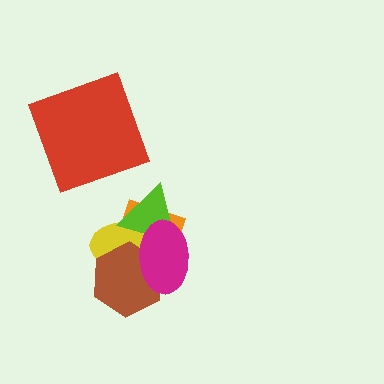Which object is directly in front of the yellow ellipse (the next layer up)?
The brown hexagon is directly in front of the yellow ellipse.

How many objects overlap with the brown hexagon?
3 objects overlap with the brown hexagon.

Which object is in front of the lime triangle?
The magenta ellipse is in front of the lime triangle.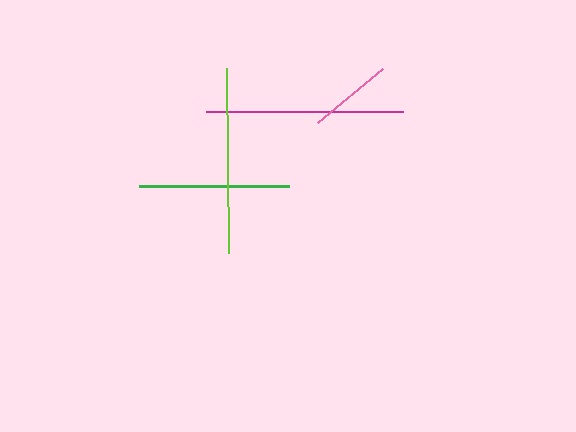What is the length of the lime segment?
The lime segment is approximately 185 pixels long.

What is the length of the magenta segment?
The magenta segment is approximately 197 pixels long.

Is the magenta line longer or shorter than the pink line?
The magenta line is longer than the pink line.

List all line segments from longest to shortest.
From longest to shortest: magenta, lime, green, pink.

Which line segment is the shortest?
The pink line is the shortest at approximately 85 pixels.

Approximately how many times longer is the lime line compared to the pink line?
The lime line is approximately 2.2 times the length of the pink line.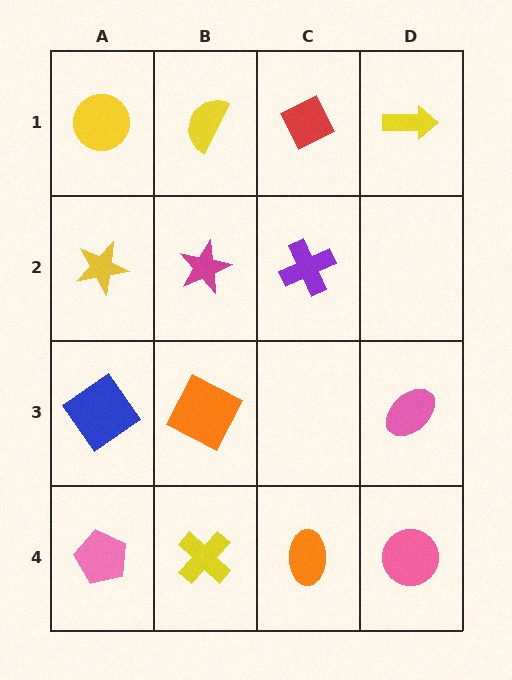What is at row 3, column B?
An orange square.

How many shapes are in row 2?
3 shapes.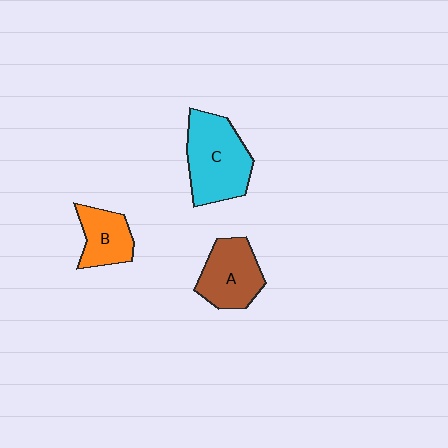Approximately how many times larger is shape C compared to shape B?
Approximately 1.8 times.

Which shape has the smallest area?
Shape B (orange).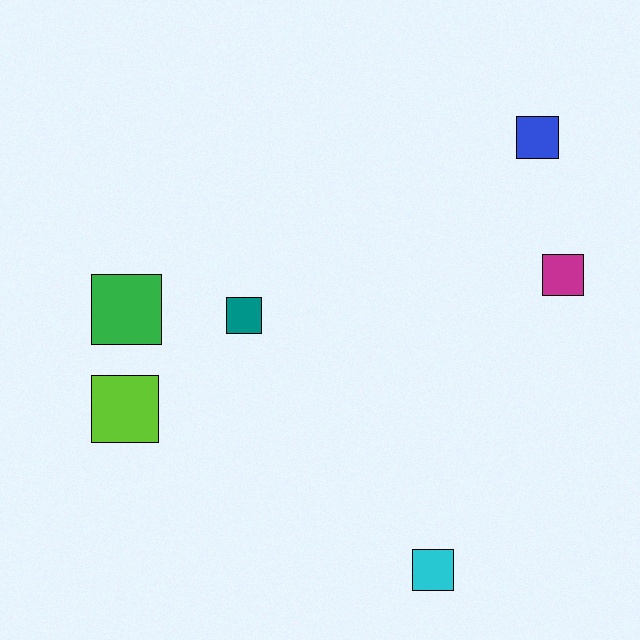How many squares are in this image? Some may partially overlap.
There are 6 squares.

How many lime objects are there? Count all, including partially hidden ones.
There is 1 lime object.